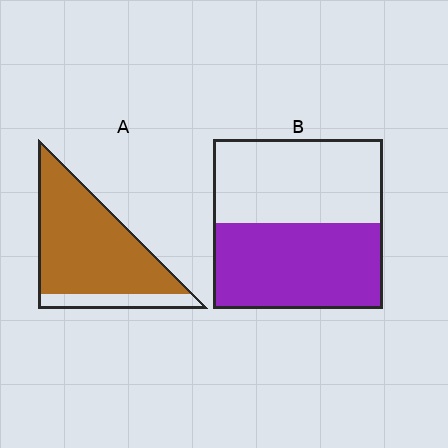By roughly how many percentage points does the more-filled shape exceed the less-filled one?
By roughly 35 percentage points (A over B).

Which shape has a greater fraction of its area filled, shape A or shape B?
Shape A.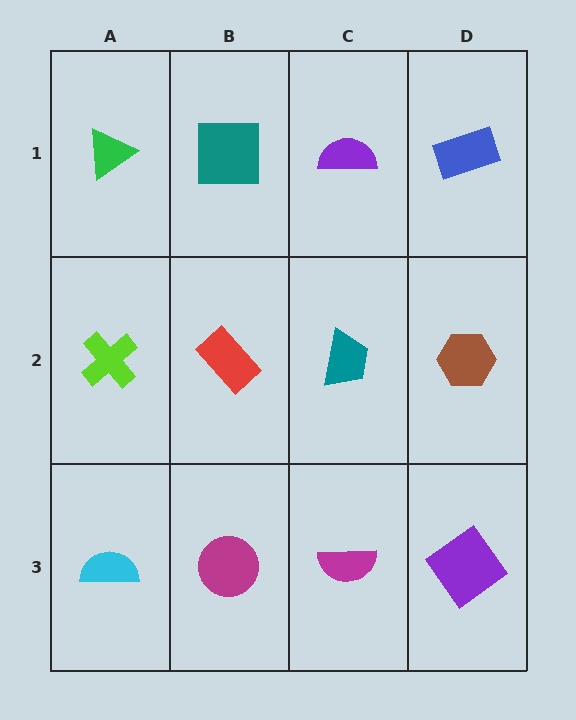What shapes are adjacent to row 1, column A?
A lime cross (row 2, column A), a teal square (row 1, column B).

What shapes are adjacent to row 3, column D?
A brown hexagon (row 2, column D), a magenta semicircle (row 3, column C).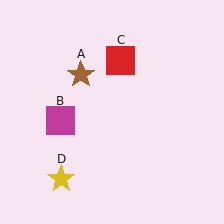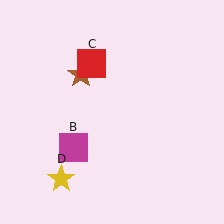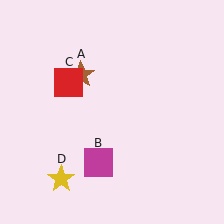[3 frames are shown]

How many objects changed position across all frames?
2 objects changed position: magenta square (object B), red square (object C).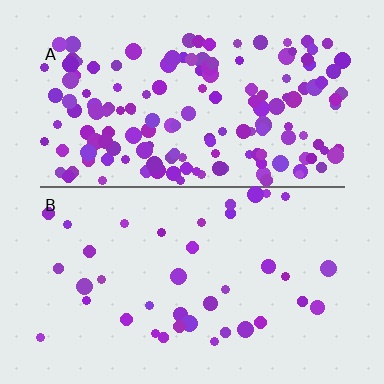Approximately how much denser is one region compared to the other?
Approximately 4.0× — region A over region B.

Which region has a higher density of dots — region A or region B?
A (the top).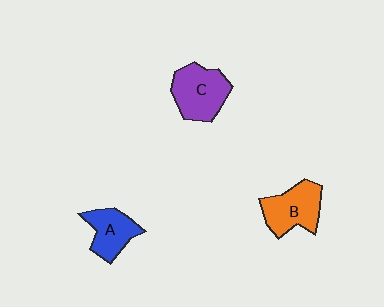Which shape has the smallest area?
Shape A (blue).